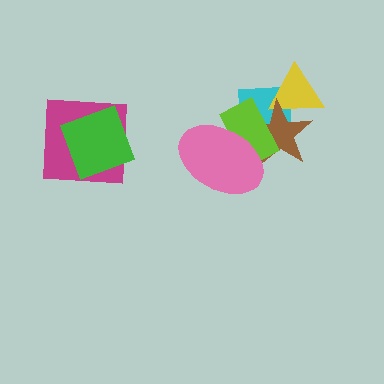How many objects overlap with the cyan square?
4 objects overlap with the cyan square.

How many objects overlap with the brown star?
4 objects overlap with the brown star.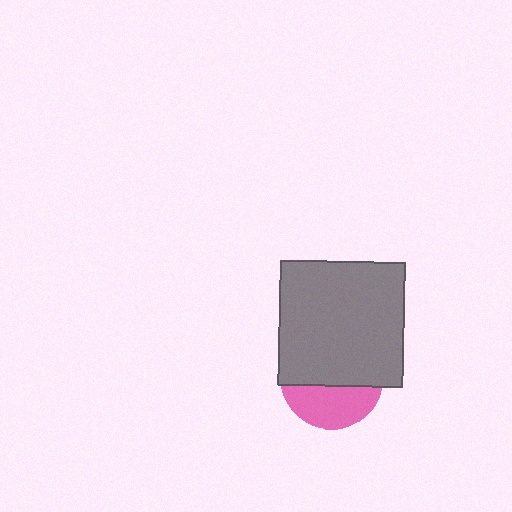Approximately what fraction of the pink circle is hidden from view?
Roughly 61% of the pink circle is hidden behind the gray square.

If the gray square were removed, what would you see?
You would see the complete pink circle.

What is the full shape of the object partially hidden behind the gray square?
The partially hidden object is a pink circle.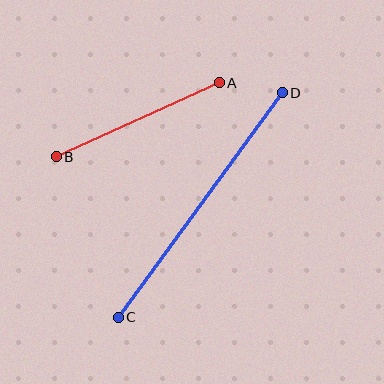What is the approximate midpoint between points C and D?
The midpoint is at approximately (200, 205) pixels.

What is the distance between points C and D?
The distance is approximately 278 pixels.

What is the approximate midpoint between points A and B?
The midpoint is at approximately (138, 120) pixels.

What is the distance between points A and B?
The distance is approximately 179 pixels.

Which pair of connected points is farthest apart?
Points C and D are farthest apart.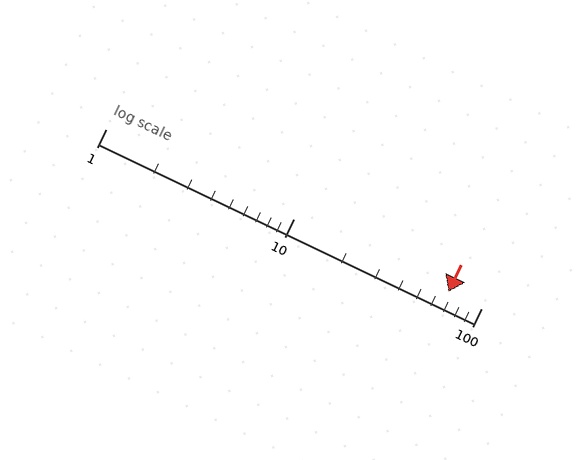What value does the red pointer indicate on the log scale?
The pointer indicates approximately 67.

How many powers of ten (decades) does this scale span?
The scale spans 2 decades, from 1 to 100.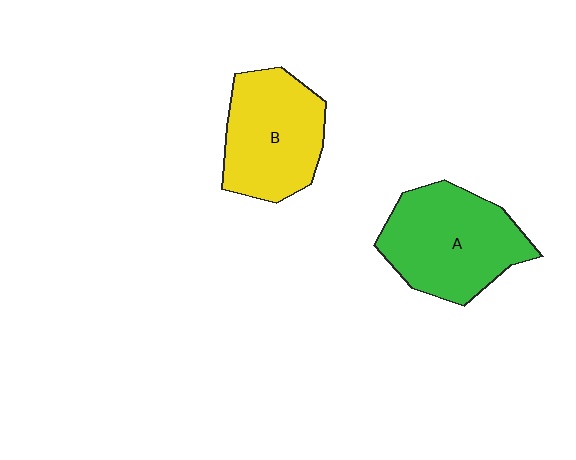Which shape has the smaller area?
Shape B (yellow).